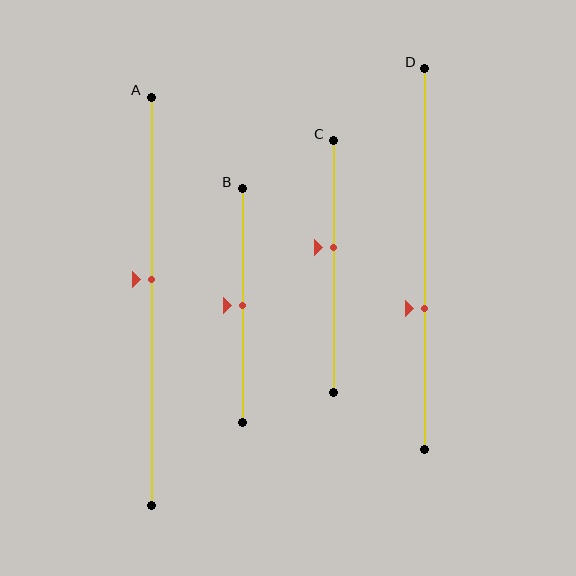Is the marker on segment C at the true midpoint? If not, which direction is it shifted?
No, the marker on segment C is shifted upward by about 8% of the segment length.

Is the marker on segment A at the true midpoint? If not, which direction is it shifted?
No, the marker on segment A is shifted upward by about 5% of the segment length.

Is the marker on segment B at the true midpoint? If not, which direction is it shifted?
Yes, the marker on segment B is at the true midpoint.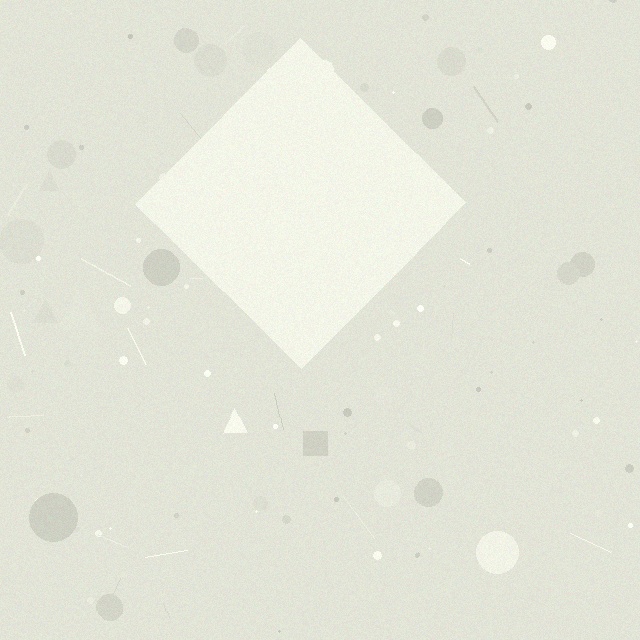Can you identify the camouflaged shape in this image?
The camouflaged shape is a diamond.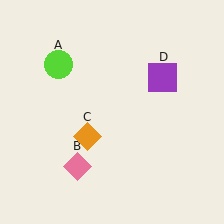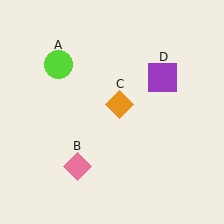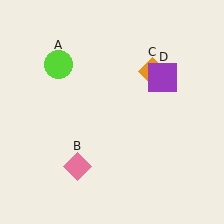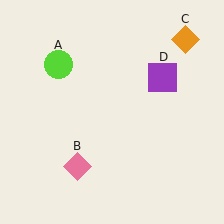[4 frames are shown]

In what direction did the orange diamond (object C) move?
The orange diamond (object C) moved up and to the right.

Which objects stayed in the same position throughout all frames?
Lime circle (object A) and pink diamond (object B) and purple square (object D) remained stationary.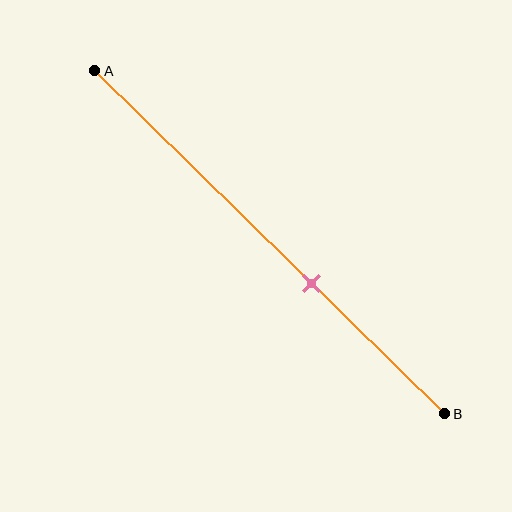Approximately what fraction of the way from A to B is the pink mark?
The pink mark is approximately 60% of the way from A to B.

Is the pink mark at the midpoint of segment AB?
No, the mark is at about 60% from A, not at the 50% midpoint.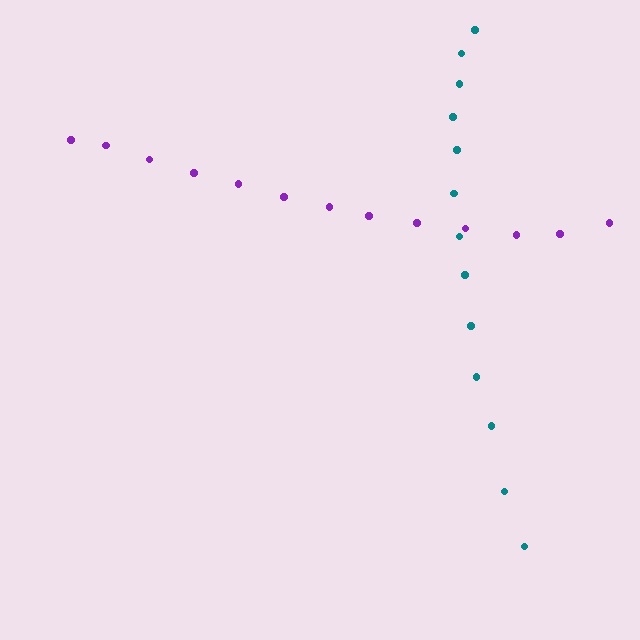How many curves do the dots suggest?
There are 2 distinct paths.